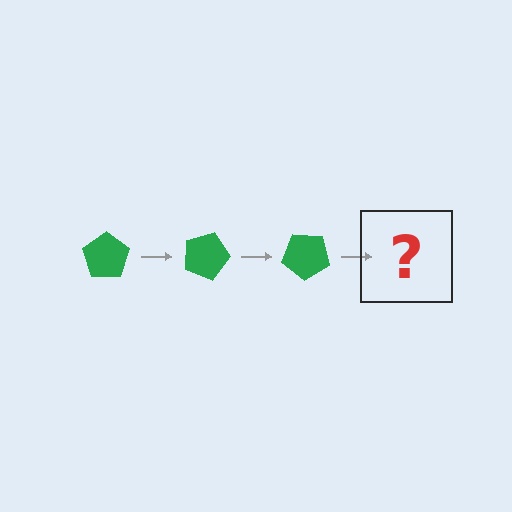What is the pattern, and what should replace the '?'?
The pattern is that the pentagon rotates 20 degrees each step. The '?' should be a green pentagon rotated 60 degrees.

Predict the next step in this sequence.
The next step is a green pentagon rotated 60 degrees.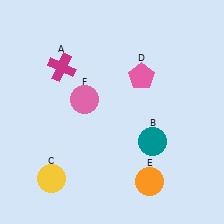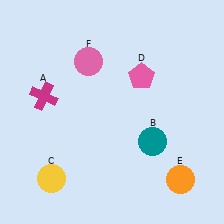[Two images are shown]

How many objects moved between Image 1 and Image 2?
3 objects moved between the two images.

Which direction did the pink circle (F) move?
The pink circle (F) moved up.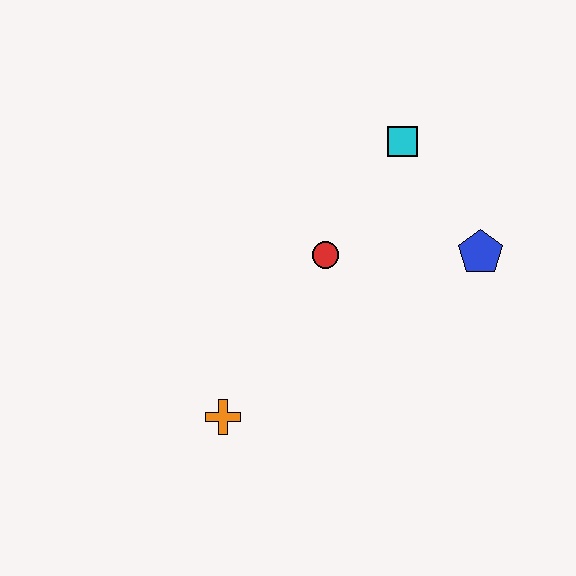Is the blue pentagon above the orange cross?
Yes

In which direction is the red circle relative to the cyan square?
The red circle is below the cyan square.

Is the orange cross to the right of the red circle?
No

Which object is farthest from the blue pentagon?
The orange cross is farthest from the blue pentagon.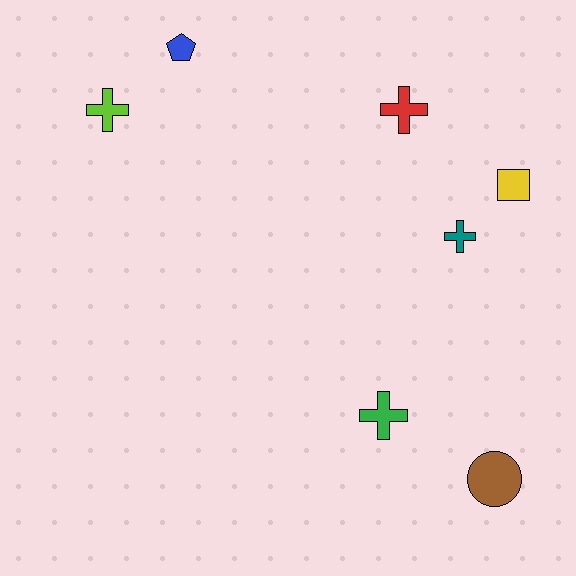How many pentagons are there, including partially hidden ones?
There is 1 pentagon.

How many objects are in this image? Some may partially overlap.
There are 7 objects.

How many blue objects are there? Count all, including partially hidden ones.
There is 1 blue object.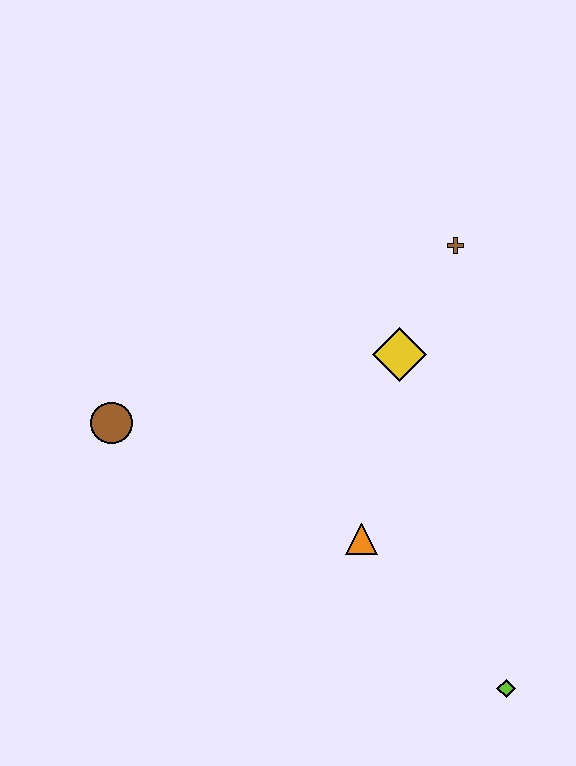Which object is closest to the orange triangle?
The yellow diamond is closest to the orange triangle.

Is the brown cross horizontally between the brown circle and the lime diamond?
Yes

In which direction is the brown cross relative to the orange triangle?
The brown cross is above the orange triangle.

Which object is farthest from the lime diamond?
The brown circle is farthest from the lime diamond.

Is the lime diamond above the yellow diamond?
No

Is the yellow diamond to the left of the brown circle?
No